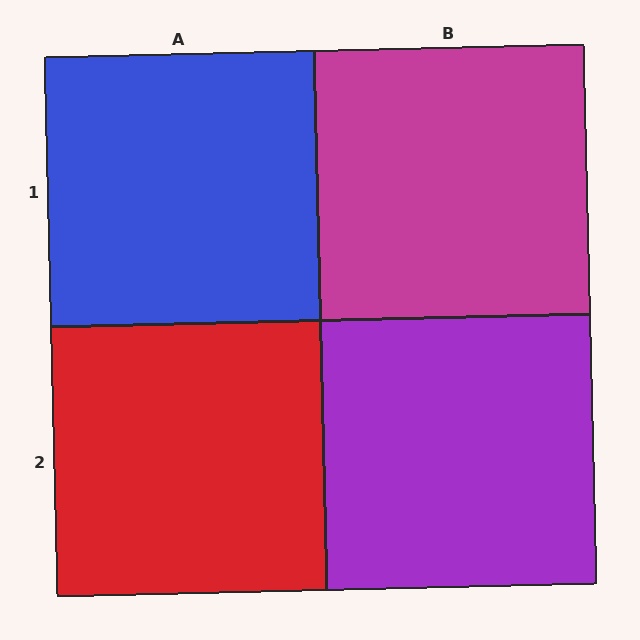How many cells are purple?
1 cell is purple.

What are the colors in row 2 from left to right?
Red, purple.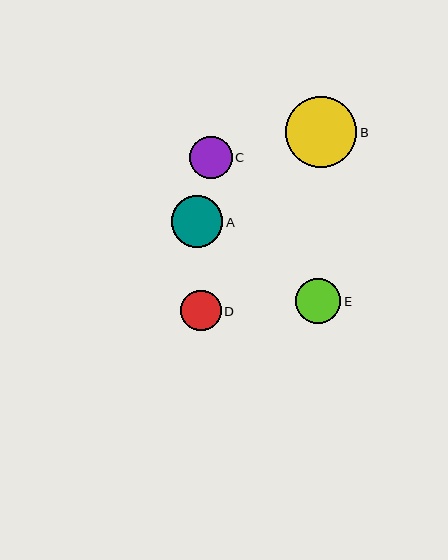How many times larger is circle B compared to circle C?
Circle B is approximately 1.7 times the size of circle C.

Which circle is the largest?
Circle B is the largest with a size of approximately 71 pixels.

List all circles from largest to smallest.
From largest to smallest: B, A, E, C, D.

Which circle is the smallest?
Circle D is the smallest with a size of approximately 40 pixels.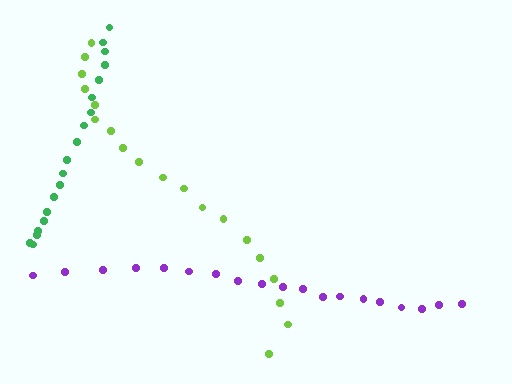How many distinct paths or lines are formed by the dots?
There are 3 distinct paths.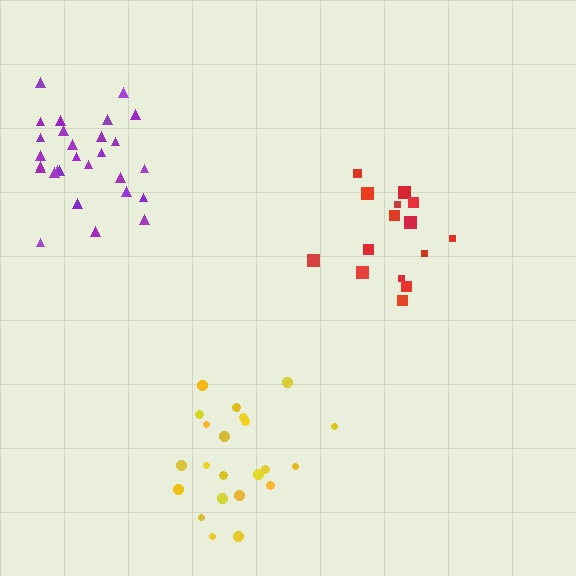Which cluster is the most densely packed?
Purple.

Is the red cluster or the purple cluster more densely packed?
Purple.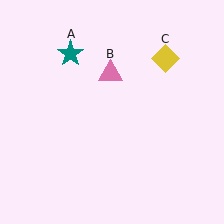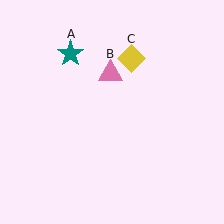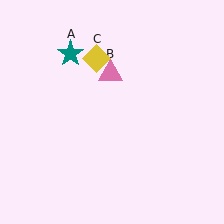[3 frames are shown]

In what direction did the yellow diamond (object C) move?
The yellow diamond (object C) moved left.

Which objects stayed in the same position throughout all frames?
Teal star (object A) and pink triangle (object B) remained stationary.